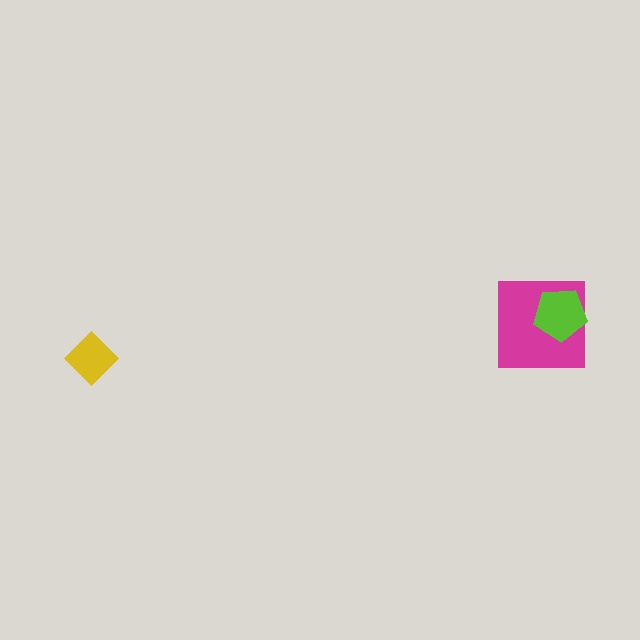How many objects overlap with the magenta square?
1 object overlaps with the magenta square.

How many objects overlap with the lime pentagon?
1 object overlaps with the lime pentagon.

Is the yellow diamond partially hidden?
No, no other shape covers it.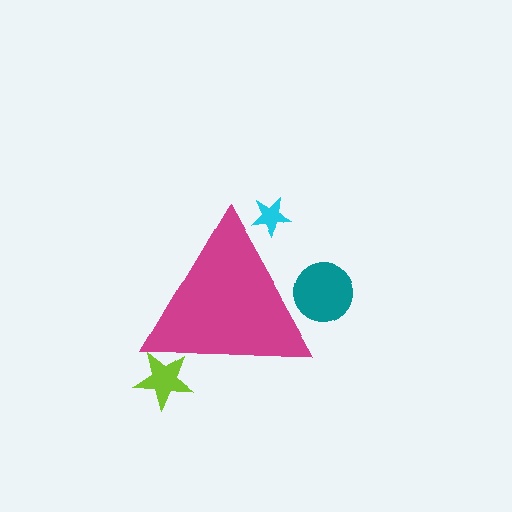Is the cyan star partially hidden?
Yes, the cyan star is partially hidden behind the magenta triangle.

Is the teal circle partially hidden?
Yes, the teal circle is partially hidden behind the magenta triangle.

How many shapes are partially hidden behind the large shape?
3 shapes are partially hidden.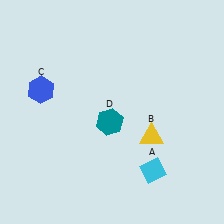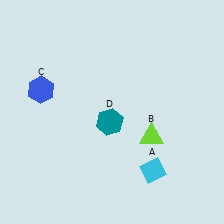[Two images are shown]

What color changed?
The triangle (B) changed from yellow in Image 1 to lime in Image 2.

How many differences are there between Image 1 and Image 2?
There is 1 difference between the two images.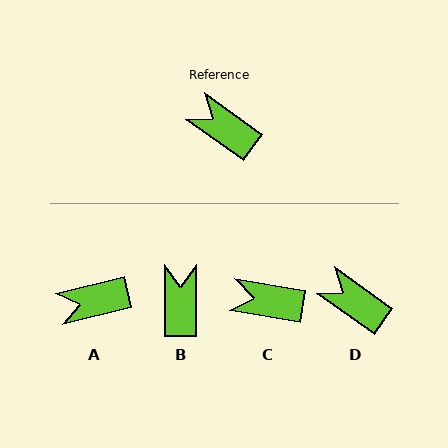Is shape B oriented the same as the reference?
No, it is off by about 55 degrees.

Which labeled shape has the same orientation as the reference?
D.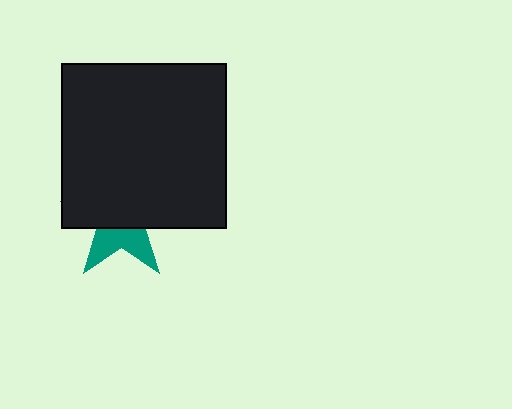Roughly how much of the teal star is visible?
A small part of it is visible (roughly 37%).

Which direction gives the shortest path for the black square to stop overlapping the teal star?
Moving up gives the shortest separation.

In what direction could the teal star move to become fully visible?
The teal star could move down. That would shift it out from behind the black square entirely.